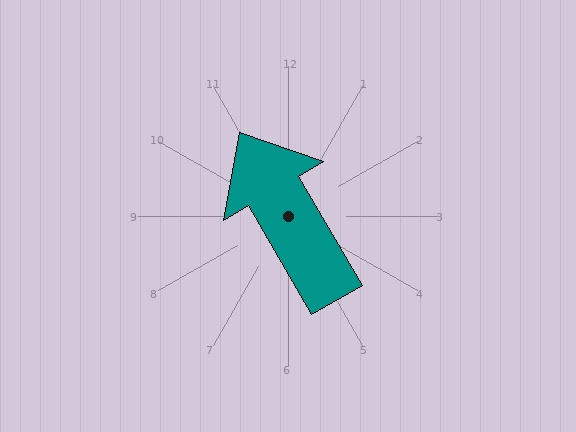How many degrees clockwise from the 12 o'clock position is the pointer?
Approximately 330 degrees.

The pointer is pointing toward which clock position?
Roughly 11 o'clock.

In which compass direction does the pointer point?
Northwest.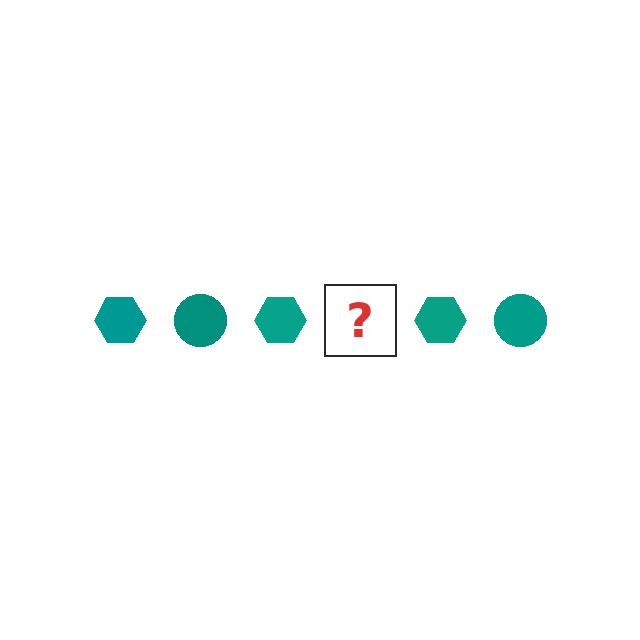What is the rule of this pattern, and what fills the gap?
The rule is that the pattern cycles through hexagon, circle shapes in teal. The gap should be filled with a teal circle.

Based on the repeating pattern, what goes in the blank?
The blank should be a teal circle.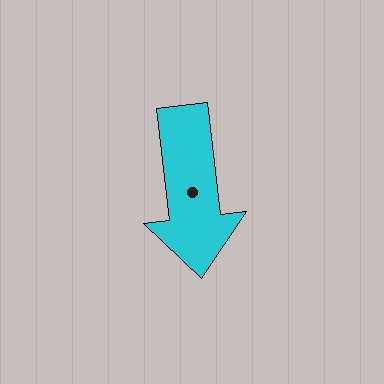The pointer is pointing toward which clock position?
Roughly 6 o'clock.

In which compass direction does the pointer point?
South.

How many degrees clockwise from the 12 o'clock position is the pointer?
Approximately 173 degrees.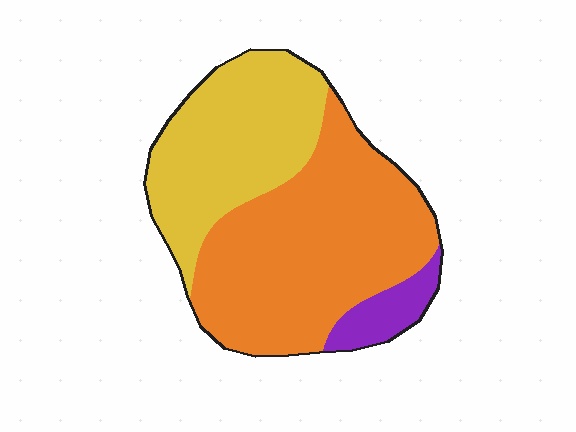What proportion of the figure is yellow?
Yellow takes up about three eighths (3/8) of the figure.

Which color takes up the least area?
Purple, at roughly 10%.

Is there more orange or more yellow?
Orange.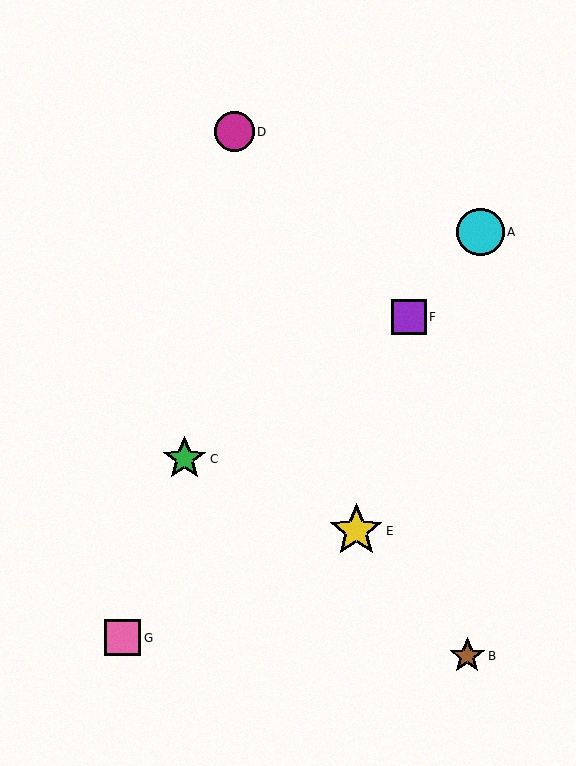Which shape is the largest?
The yellow star (labeled E) is the largest.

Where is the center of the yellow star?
The center of the yellow star is at (356, 531).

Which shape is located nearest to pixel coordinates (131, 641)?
The pink square (labeled G) at (123, 638) is nearest to that location.